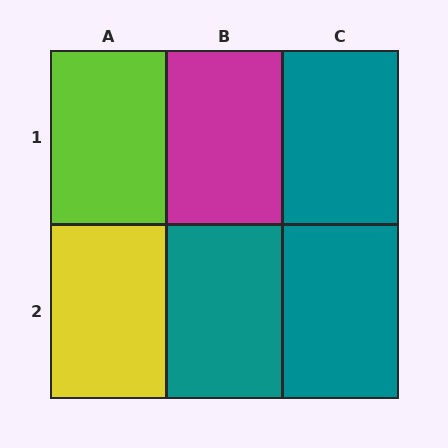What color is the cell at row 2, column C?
Teal.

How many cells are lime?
1 cell is lime.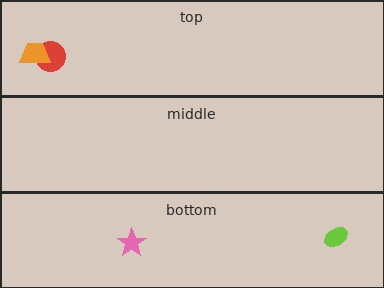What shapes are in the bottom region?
The lime ellipse, the pink star.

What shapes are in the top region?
The red circle, the orange trapezoid.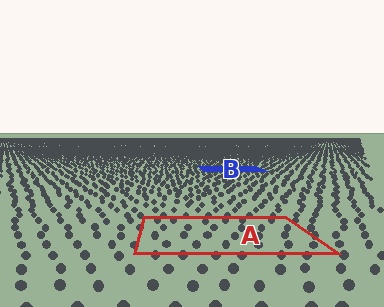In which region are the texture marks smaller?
The texture marks are smaller in region B, because it is farther away.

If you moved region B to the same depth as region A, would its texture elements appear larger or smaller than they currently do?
They would appear larger. At a closer depth, the same texture elements are projected at a bigger on-screen size.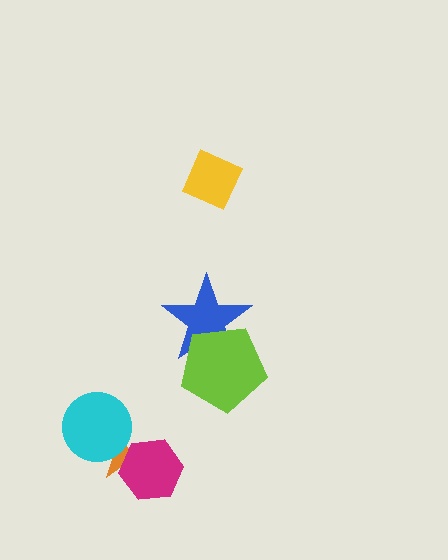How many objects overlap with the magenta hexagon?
1 object overlaps with the magenta hexagon.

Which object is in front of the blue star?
The lime pentagon is in front of the blue star.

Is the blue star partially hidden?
Yes, it is partially covered by another shape.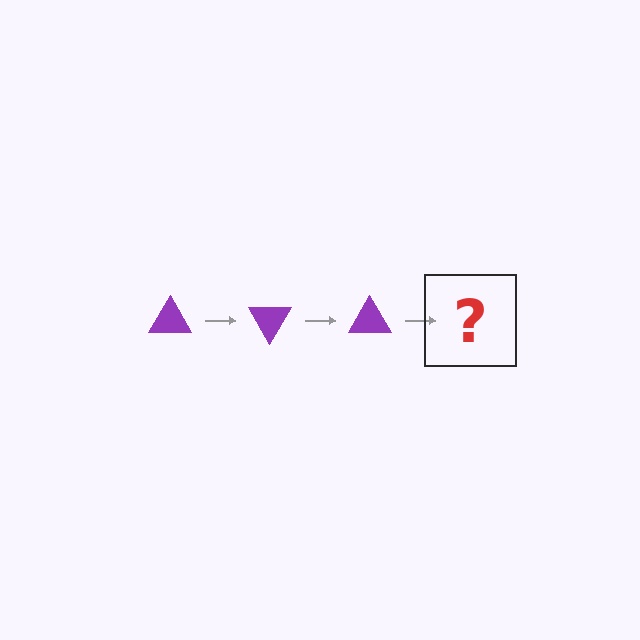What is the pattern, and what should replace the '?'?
The pattern is that the triangle rotates 60 degrees each step. The '?' should be a purple triangle rotated 180 degrees.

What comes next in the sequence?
The next element should be a purple triangle rotated 180 degrees.